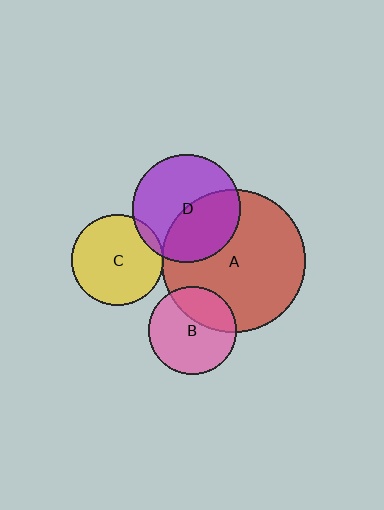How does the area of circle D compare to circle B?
Approximately 1.5 times.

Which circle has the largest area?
Circle A (red).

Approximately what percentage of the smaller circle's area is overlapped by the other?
Approximately 5%.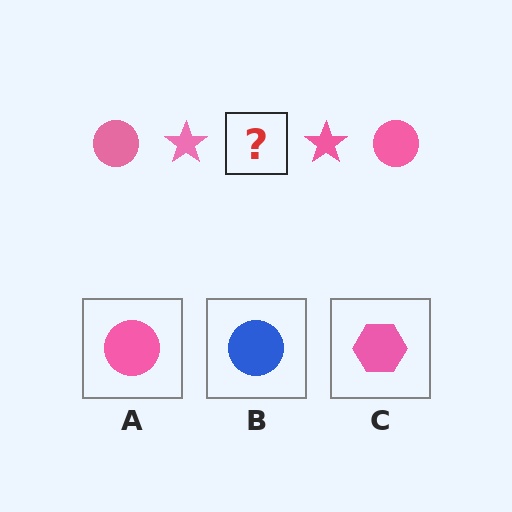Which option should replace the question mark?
Option A.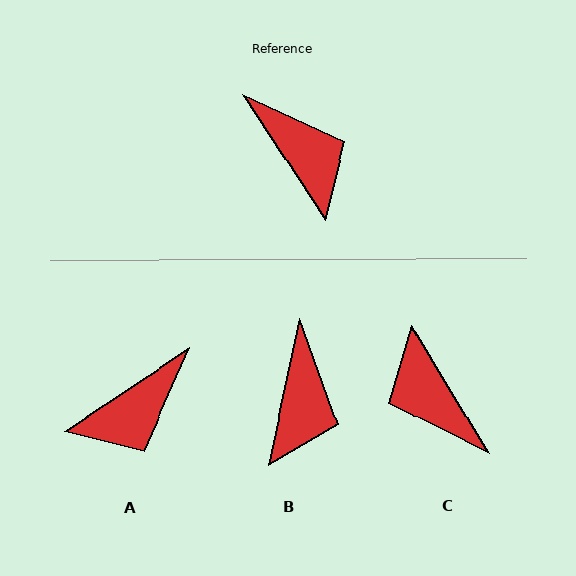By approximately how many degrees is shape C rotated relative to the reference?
Approximately 178 degrees counter-clockwise.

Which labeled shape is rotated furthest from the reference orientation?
C, about 178 degrees away.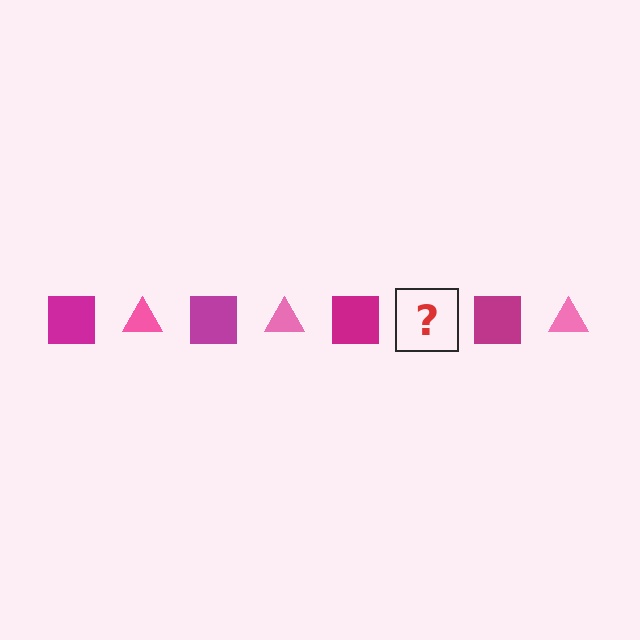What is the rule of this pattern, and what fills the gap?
The rule is that the pattern alternates between magenta square and pink triangle. The gap should be filled with a pink triangle.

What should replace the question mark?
The question mark should be replaced with a pink triangle.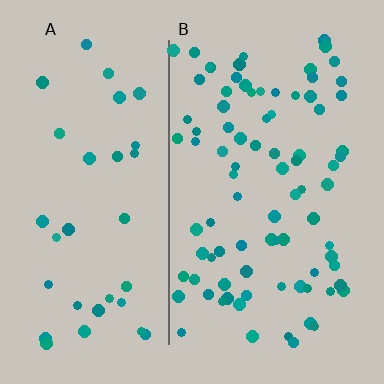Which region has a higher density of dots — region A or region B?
B (the right).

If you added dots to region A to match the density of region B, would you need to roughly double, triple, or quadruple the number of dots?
Approximately double.